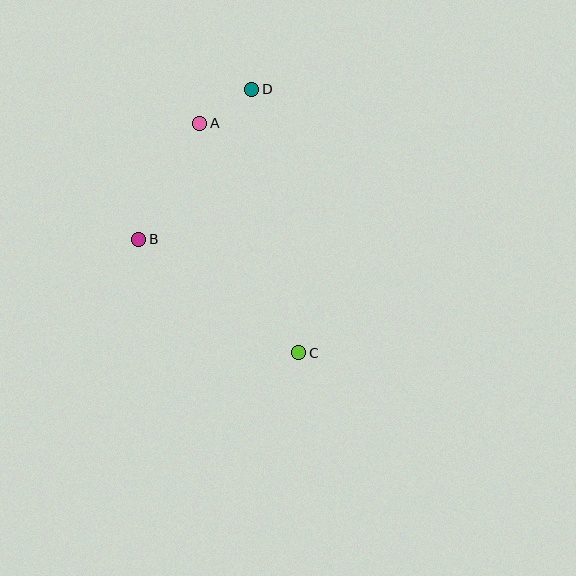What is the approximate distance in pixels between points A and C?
The distance between A and C is approximately 250 pixels.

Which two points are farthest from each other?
Points C and D are farthest from each other.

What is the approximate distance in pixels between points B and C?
The distance between B and C is approximately 196 pixels.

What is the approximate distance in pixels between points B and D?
The distance between B and D is approximately 188 pixels.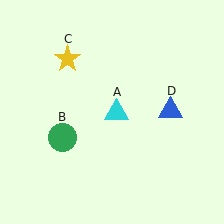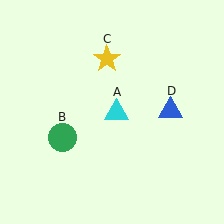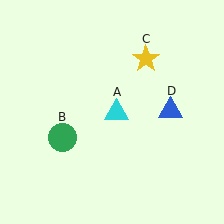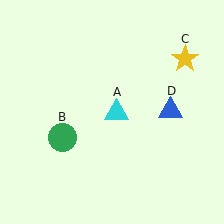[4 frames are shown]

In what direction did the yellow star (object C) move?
The yellow star (object C) moved right.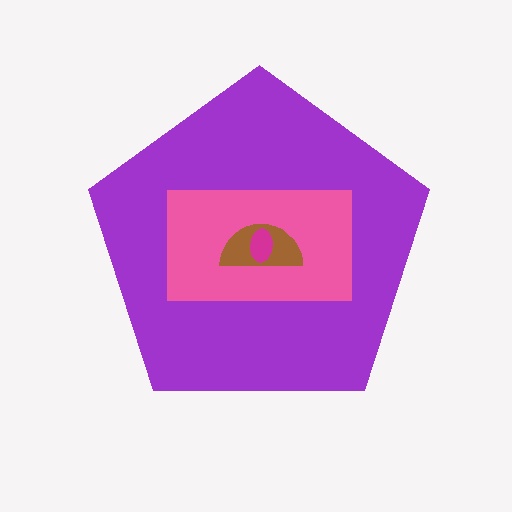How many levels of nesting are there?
4.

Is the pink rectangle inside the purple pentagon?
Yes.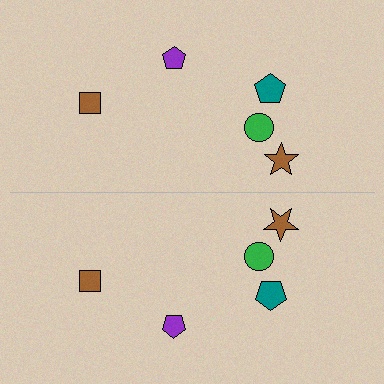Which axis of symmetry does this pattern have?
The pattern has a horizontal axis of symmetry running through the center of the image.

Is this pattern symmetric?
Yes, this pattern has bilateral (reflection) symmetry.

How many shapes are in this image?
There are 10 shapes in this image.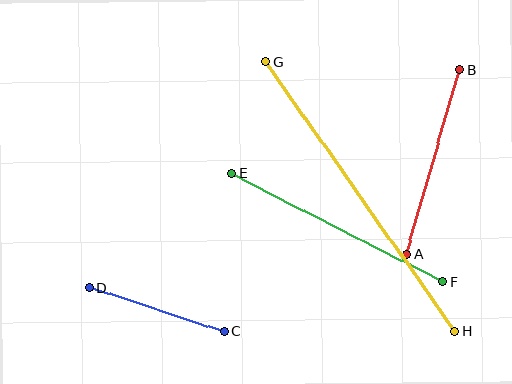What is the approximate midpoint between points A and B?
The midpoint is at approximately (433, 162) pixels.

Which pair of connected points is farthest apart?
Points G and H are farthest apart.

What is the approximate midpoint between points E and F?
The midpoint is at approximately (337, 228) pixels.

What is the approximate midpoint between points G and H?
The midpoint is at approximately (360, 196) pixels.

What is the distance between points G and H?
The distance is approximately 330 pixels.